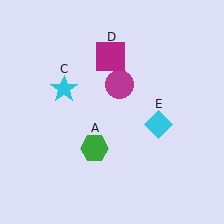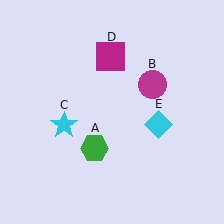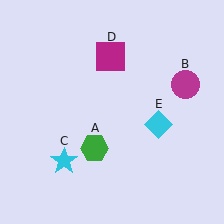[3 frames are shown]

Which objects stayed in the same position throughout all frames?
Green hexagon (object A) and magenta square (object D) and cyan diamond (object E) remained stationary.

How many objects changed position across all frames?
2 objects changed position: magenta circle (object B), cyan star (object C).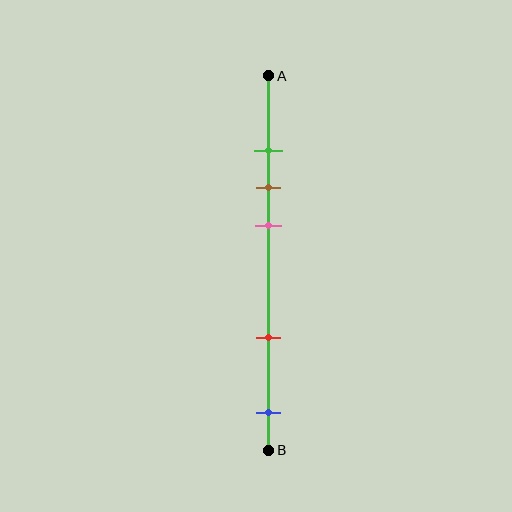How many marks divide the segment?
There are 5 marks dividing the segment.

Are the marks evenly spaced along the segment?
No, the marks are not evenly spaced.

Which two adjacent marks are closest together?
The green and brown marks are the closest adjacent pair.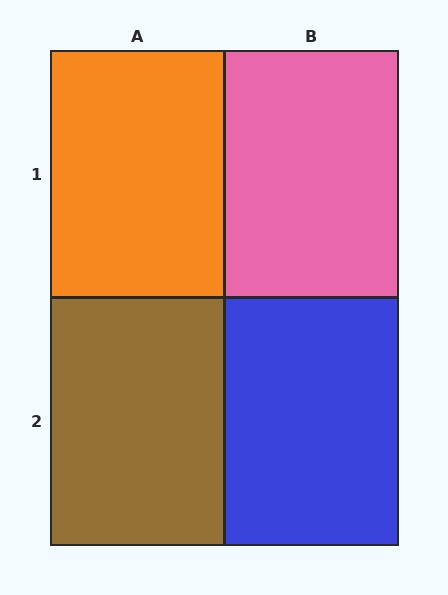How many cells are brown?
1 cell is brown.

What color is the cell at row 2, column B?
Blue.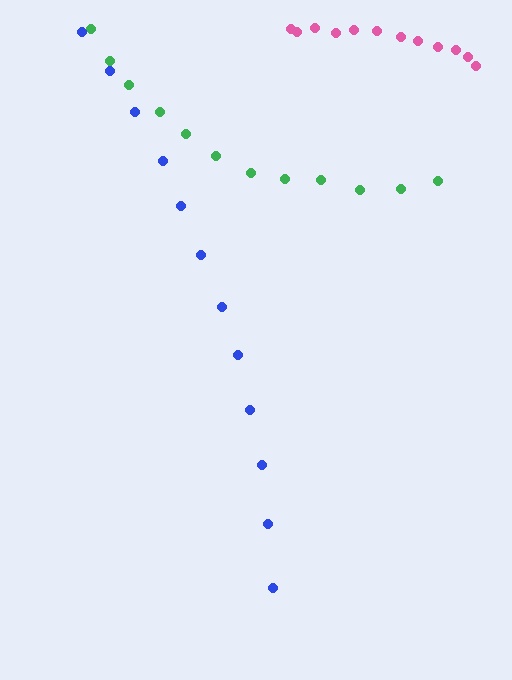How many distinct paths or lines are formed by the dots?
There are 3 distinct paths.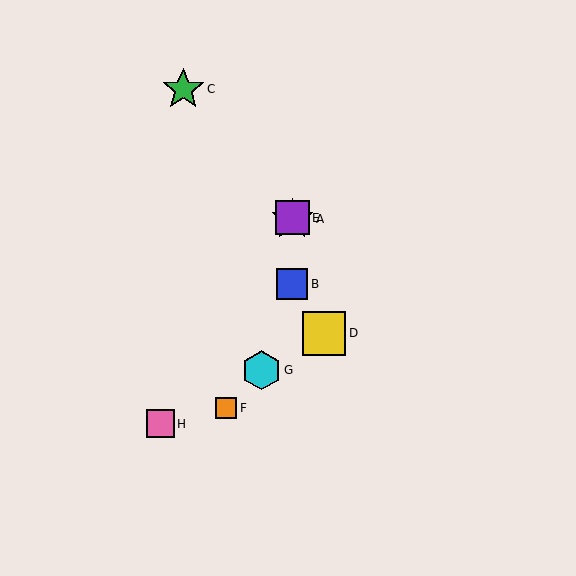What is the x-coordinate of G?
Object G is at x≈262.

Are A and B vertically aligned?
Yes, both are at x≈292.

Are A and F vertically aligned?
No, A is at x≈292 and F is at x≈226.